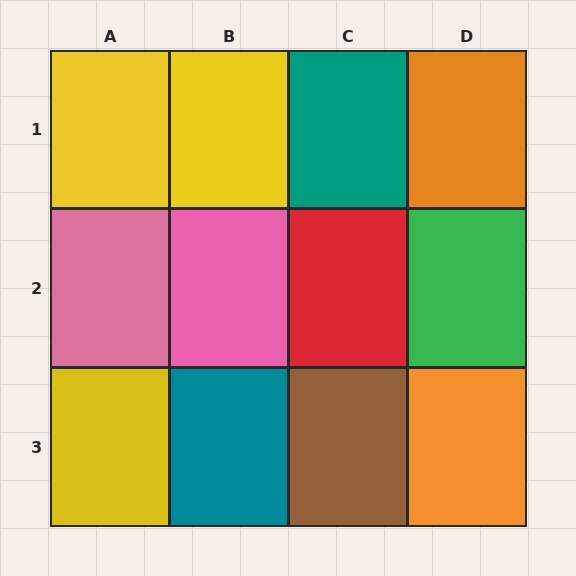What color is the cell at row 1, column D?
Orange.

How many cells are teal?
2 cells are teal.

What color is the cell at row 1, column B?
Yellow.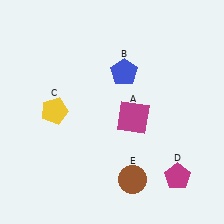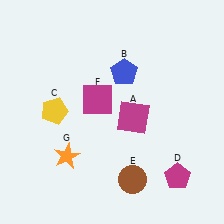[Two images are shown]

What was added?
A magenta square (F), an orange star (G) were added in Image 2.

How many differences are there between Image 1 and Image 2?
There are 2 differences between the two images.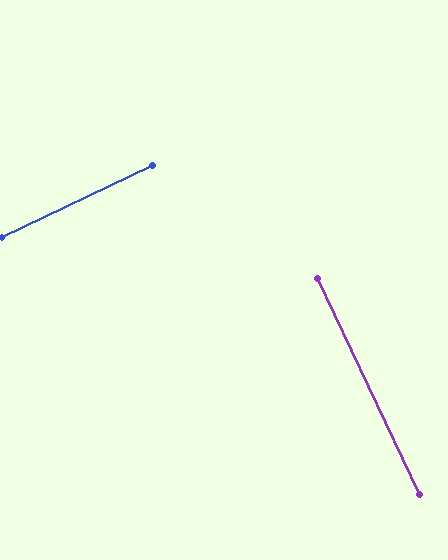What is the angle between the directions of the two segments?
Approximately 90 degrees.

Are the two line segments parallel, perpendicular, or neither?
Perpendicular — they meet at approximately 90°.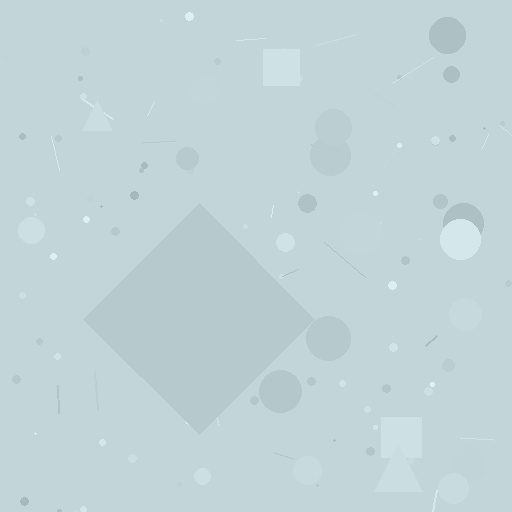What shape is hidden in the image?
A diamond is hidden in the image.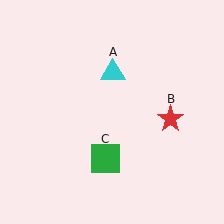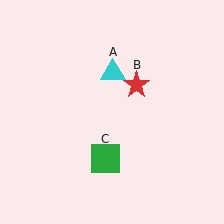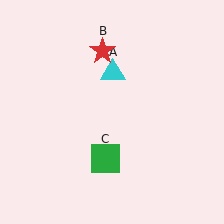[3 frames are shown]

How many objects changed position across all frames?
1 object changed position: red star (object B).